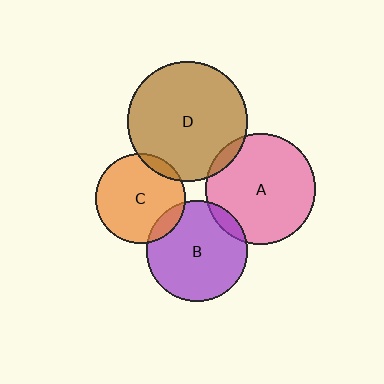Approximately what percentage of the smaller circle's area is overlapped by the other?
Approximately 10%.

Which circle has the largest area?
Circle D (brown).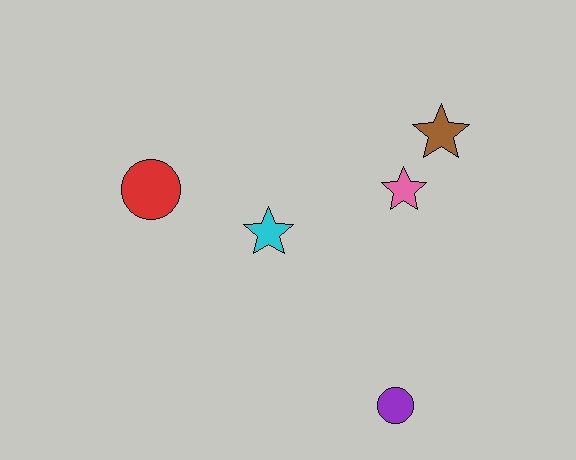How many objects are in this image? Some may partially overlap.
There are 5 objects.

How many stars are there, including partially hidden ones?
There are 3 stars.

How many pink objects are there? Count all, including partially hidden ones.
There is 1 pink object.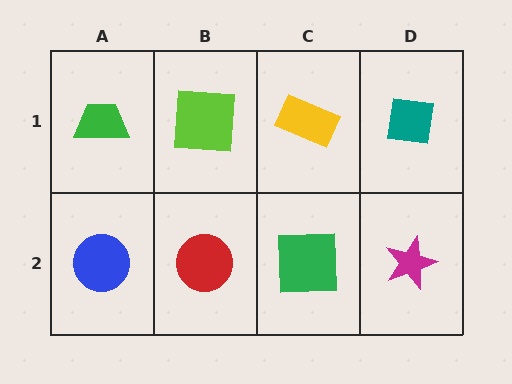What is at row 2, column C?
A green square.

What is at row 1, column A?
A green trapezoid.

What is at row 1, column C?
A yellow rectangle.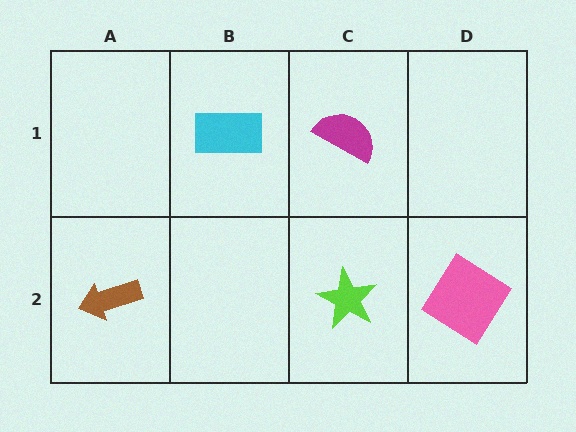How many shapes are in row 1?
2 shapes.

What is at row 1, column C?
A magenta semicircle.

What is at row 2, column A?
A brown arrow.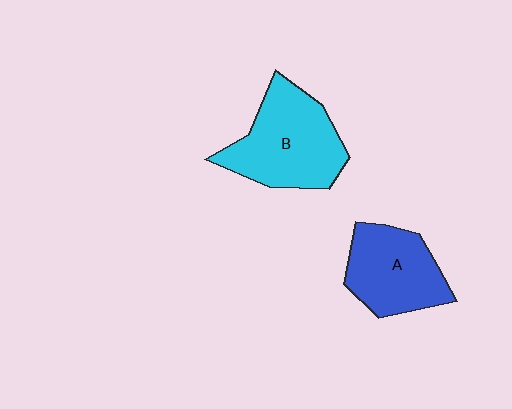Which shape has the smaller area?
Shape A (blue).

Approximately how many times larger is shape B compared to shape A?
Approximately 1.3 times.